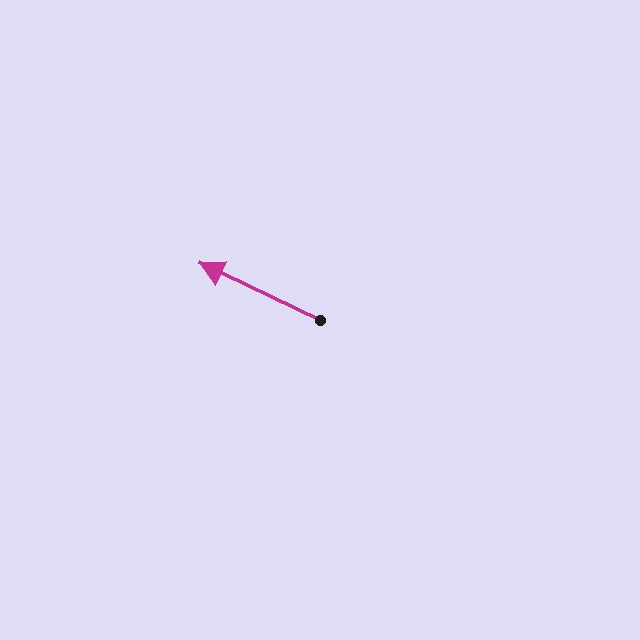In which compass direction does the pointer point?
Northwest.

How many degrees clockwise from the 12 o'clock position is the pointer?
Approximately 295 degrees.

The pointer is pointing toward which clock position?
Roughly 10 o'clock.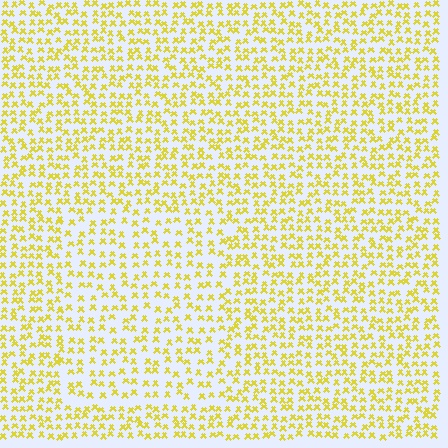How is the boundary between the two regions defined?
The boundary is defined by a change in element density (approximately 1.4x ratio). All elements are the same color, size, and shape.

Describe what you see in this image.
The image contains small yellow elements arranged at two different densities. A rectangle-shaped region is visible where the elements are less densely packed than the surrounding area.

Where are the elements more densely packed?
The elements are more densely packed outside the rectangle boundary.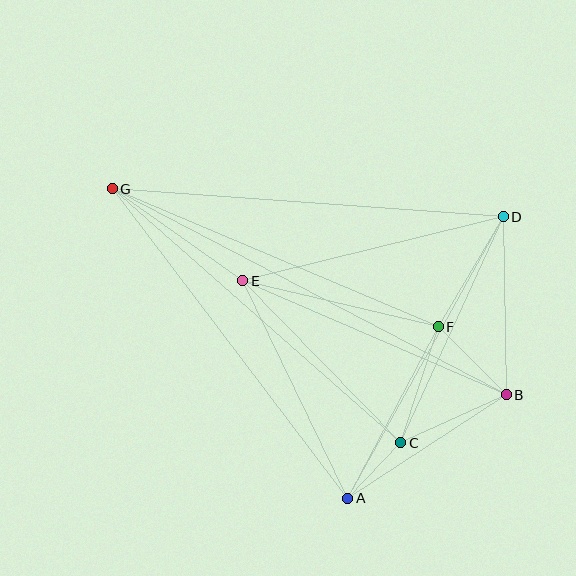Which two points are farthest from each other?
Points B and G are farthest from each other.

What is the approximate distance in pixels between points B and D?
The distance between B and D is approximately 178 pixels.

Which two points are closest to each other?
Points A and C are closest to each other.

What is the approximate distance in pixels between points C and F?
The distance between C and F is approximately 122 pixels.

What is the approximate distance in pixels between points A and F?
The distance between A and F is approximately 194 pixels.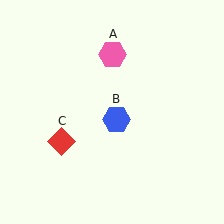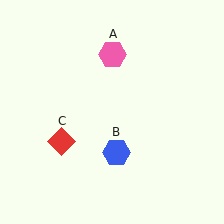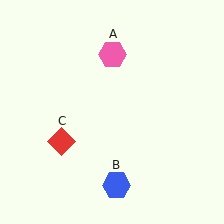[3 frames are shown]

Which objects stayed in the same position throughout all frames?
Pink hexagon (object A) and red diamond (object C) remained stationary.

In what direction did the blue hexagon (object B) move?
The blue hexagon (object B) moved down.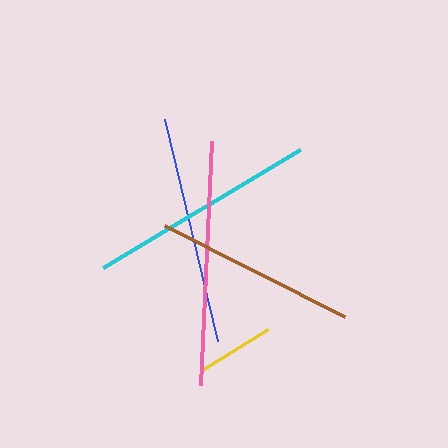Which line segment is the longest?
The pink line is the longest at approximately 244 pixels.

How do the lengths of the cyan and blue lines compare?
The cyan and blue lines are approximately the same length.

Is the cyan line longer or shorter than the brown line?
The cyan line is longer than the brown line.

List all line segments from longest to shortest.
From longest to shortest: pink, cyan, blue, brown, yellow.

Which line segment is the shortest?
The yellow line is the shortest at approximately 78 pixels.